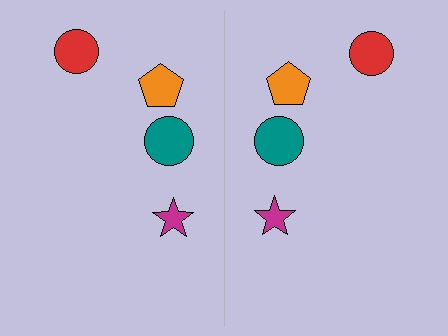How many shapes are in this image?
There are 8 shapes in this image.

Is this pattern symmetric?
Yes, this pattern has bilateral (reflection) symmetry.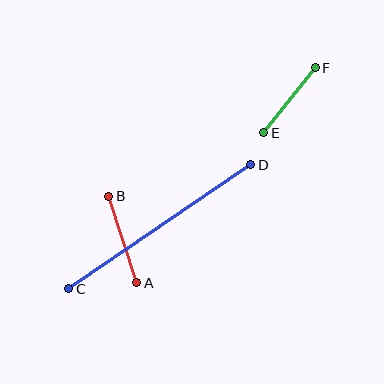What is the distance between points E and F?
The distance is approximately 83 pixels.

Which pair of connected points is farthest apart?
Points C and D are farthest apart.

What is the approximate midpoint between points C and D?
The midpoint is at approximately (160, 227) pixels.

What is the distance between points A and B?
The distance is approximately 91 pixels.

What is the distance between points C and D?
The distance is approximately 220 pixels.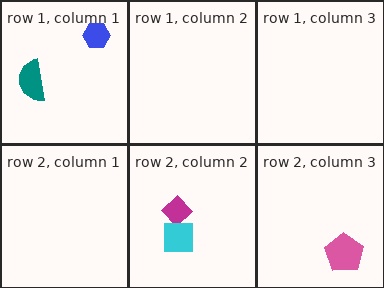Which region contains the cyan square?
The row 2, column 2 region.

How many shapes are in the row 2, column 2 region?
2.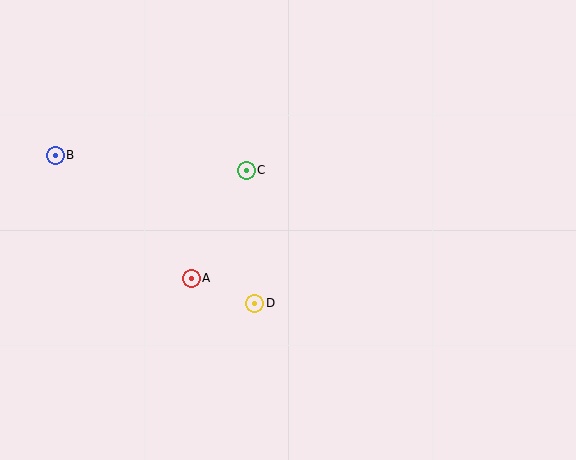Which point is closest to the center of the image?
Point C at (246, 170) is closest to the center.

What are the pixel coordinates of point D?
Point D is at (255, 303).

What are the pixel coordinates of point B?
Point B is at (55, 155).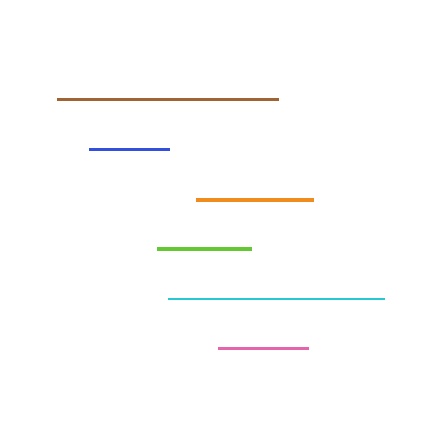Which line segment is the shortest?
The blue line is the shortest at approximately 80 pixels.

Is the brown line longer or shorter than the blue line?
The brown line is longer than the blue line.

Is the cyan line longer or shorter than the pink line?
The cyan line is longer than the pink line.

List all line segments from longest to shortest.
From longest to shortest: brown, cyan, orange, lime, pink, blue.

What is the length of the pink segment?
The pink segment is approximately 90 pixels long.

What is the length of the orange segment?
The orange segment is approximately 117 pixels long.